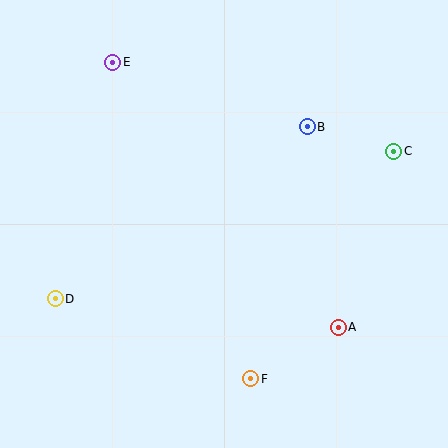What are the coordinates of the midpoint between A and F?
The midpoint between A and F is at (294, 353).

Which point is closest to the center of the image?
Point B at (307, 127) is closest to the center.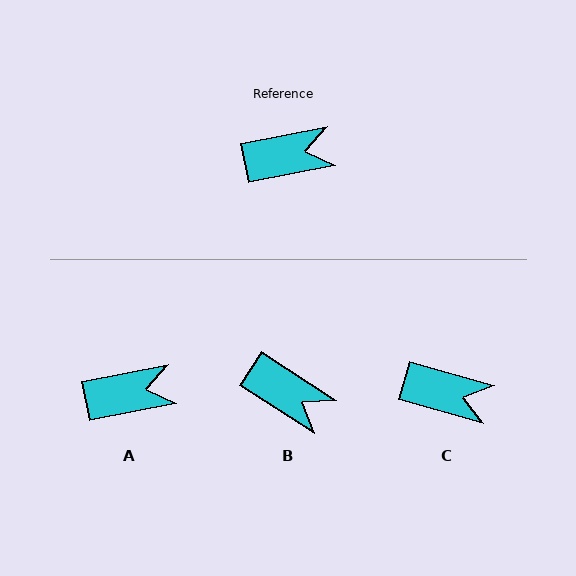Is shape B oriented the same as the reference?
No, it is off by about 44 degrees.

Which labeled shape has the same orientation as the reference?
A.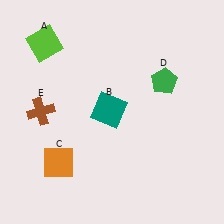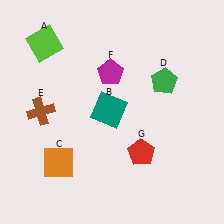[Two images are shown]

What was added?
A magenta pentagon (F), a red pentagon (G) were added in Image 2.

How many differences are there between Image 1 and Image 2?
There are 2 differences between the two images.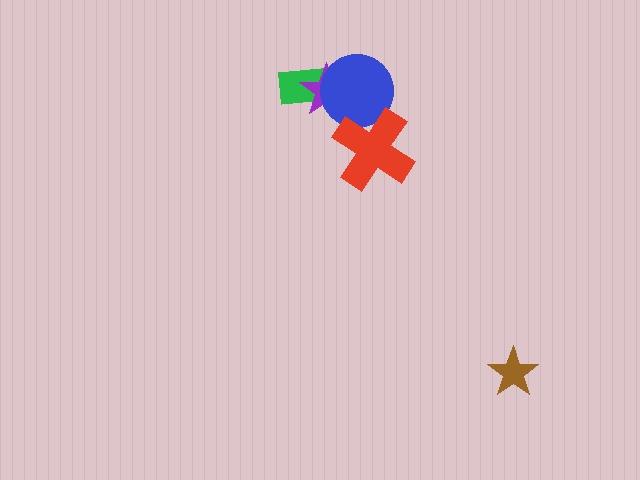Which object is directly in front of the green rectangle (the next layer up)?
The purple star is directly in front of the green rectangle.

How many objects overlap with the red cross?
1 object overlaps with the red cross.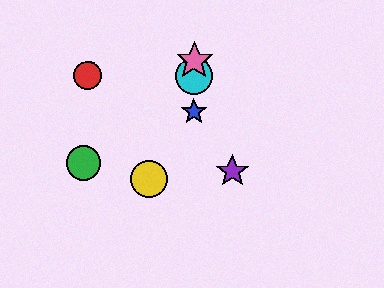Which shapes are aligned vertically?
The blue star, the orange circle, the cyan circle, the pink star are aligned vertically.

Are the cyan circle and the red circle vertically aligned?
No, the cyan circle is at x≈194 and the red circle is at x≈88.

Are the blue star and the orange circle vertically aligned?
Yes, both are at x≈194.